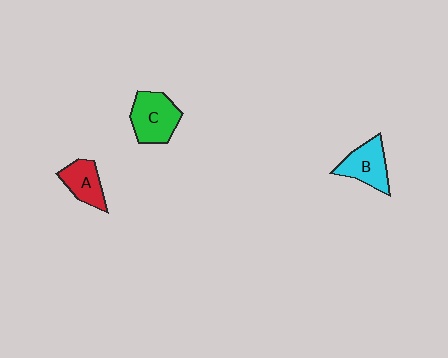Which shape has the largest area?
Shape C (green).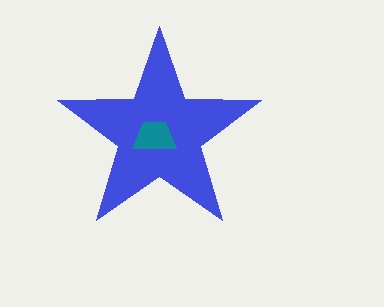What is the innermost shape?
The teal trapezoid.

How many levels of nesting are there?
2.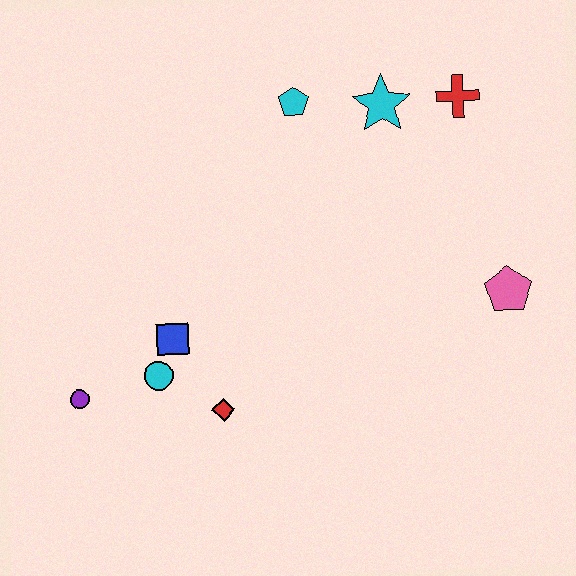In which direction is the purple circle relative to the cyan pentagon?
The purple circle is below the cyan pentagon.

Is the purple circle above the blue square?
No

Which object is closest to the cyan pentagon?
The cyan star is closest to the cyan pentagon.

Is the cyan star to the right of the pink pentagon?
No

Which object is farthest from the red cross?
The purple circle is farthest from the red cross.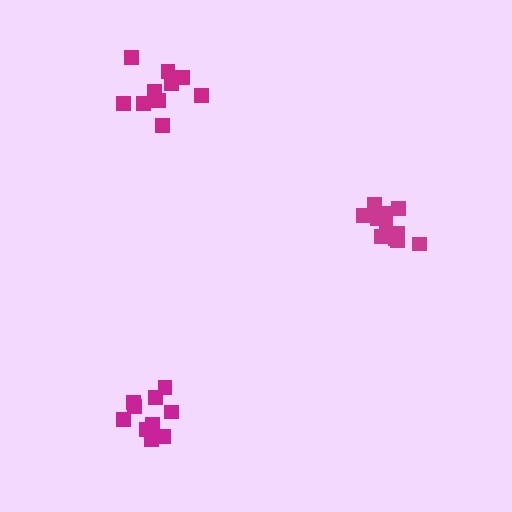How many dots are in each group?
Group 1: 10 dots, Group 2: 13 dots, Group 3: 10 dots (33 total).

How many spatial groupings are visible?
There are 3 spatial groupings.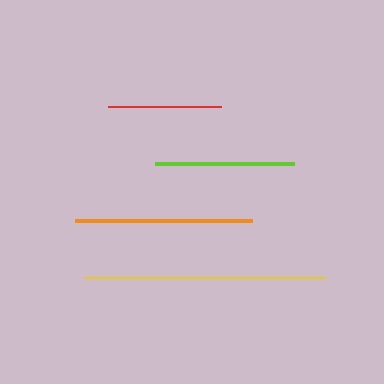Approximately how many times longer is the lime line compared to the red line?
The lime line is approximately 1.2 times the length of the red line.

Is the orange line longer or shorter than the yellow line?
The yellow line is longer than the orange line.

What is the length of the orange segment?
The orange segment is approximately 178 pixels long.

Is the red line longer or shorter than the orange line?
The orange line is longer than the red line.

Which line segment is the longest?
The yellow line is the longest at approximately 241 pixels.